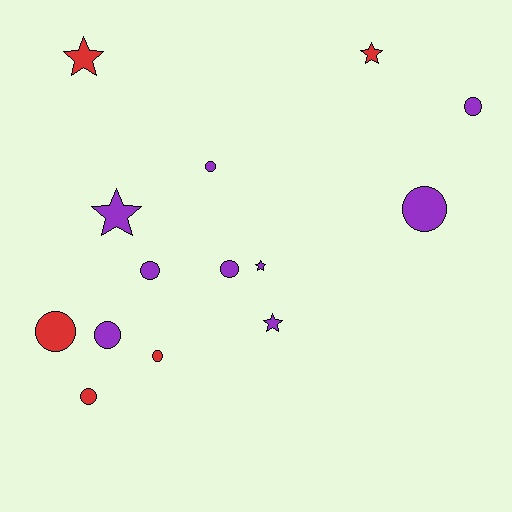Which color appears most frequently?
Purple, with 9 objects.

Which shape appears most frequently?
Circle, with 9 objects.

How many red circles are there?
There are 3 red circles.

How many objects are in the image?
There are 14 objects.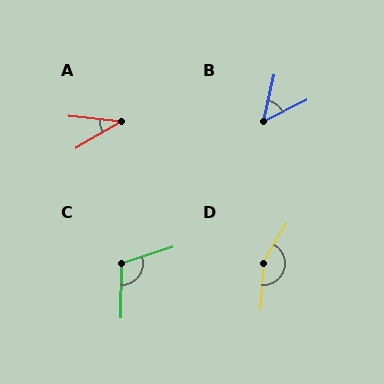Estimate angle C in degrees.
Approximately 109 degrees.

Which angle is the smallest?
A, at approximately 36 degrees.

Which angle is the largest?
D, at approximately 154 degrees.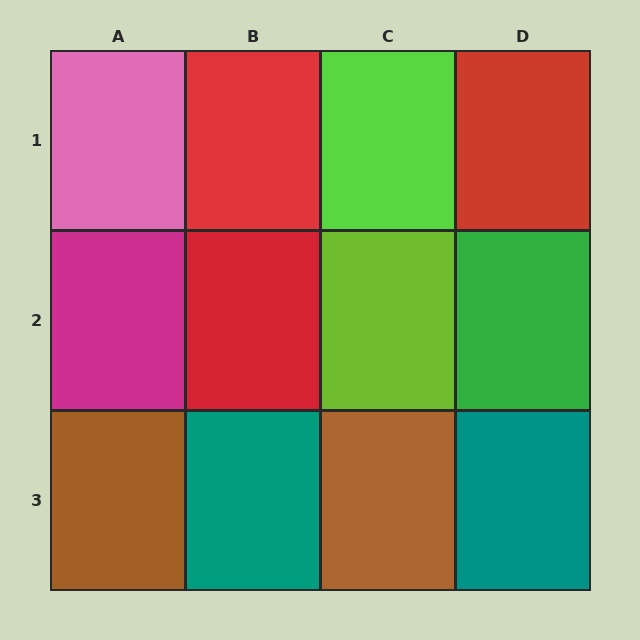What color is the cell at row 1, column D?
Red.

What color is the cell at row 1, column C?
Lime.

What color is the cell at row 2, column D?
Green.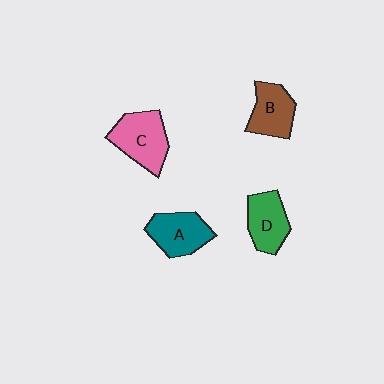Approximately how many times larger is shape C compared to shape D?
Approximately 1.2 times.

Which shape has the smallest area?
Shape B (brown).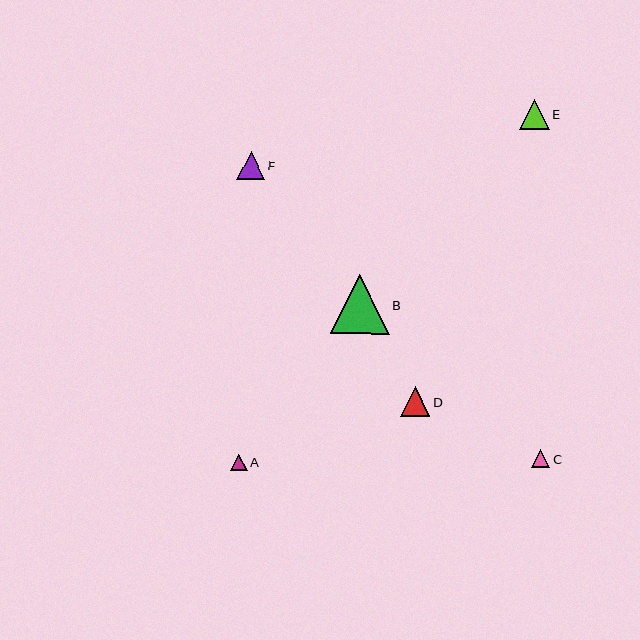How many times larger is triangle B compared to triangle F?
Triangle B is approximately 2.1 times the size of triangle F.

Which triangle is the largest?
Triangle B is the largest with a size of approximately 59 pixels.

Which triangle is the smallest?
Triangle A is the smallest with a size of approximately 17 pixels.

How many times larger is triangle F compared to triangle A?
Triangle F is approximately 1.7 times the size of triangle A.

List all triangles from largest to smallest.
From largest to smallest: B, E, D, F, C, A.